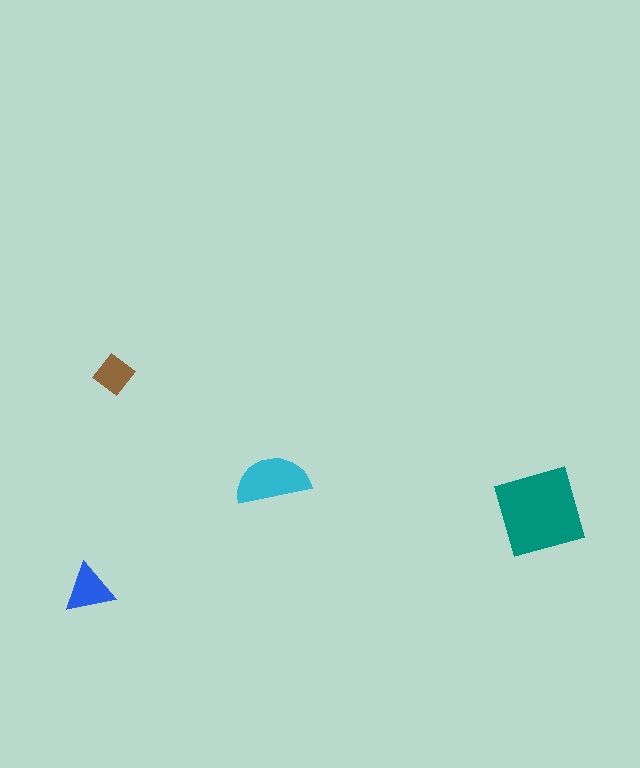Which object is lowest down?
The blue triangle is bottommost.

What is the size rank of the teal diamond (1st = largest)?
1st.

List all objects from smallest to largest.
The brown diamond, the blue triangle, the cyan semicircle, the teal diamond.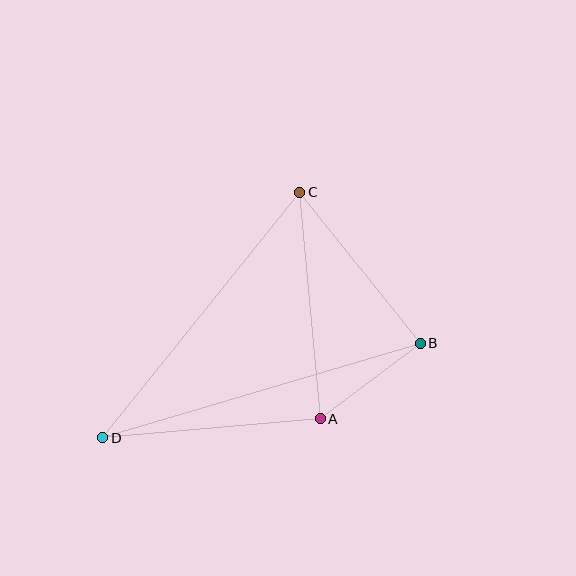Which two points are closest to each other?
Points A and B are closest to each other.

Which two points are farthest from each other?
Points B and D are farthest from each other.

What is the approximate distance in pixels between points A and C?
The distance between A and C is approximately 227 pixels.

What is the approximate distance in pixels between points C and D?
The distance between C and D is approximately 315 pixels.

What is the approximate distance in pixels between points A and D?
The distance between A and D is approximately 218 pixels.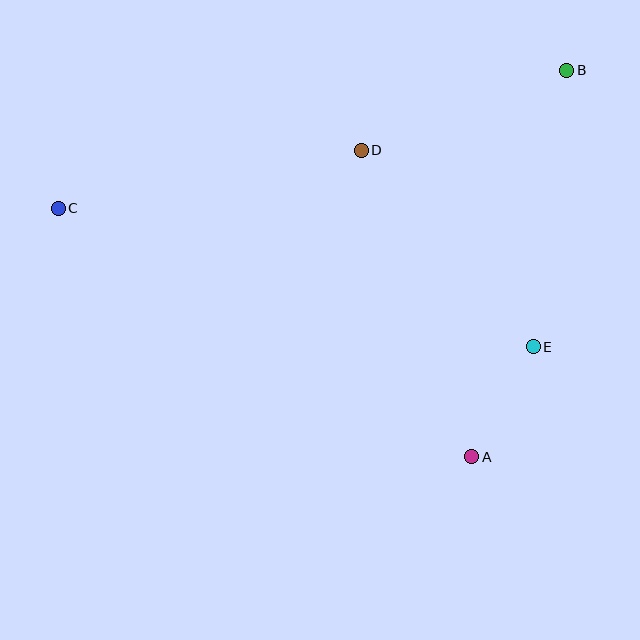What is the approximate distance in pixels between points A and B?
The distance between A and B is approximately 398 pixels.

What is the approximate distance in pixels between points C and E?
The distance between C and E is approximately 495 pixels.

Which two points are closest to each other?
Points A and E are closest to each other.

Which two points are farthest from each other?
Points B and C are farthest from each other.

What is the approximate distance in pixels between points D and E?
The distance between D and E is approximately 261 pixels.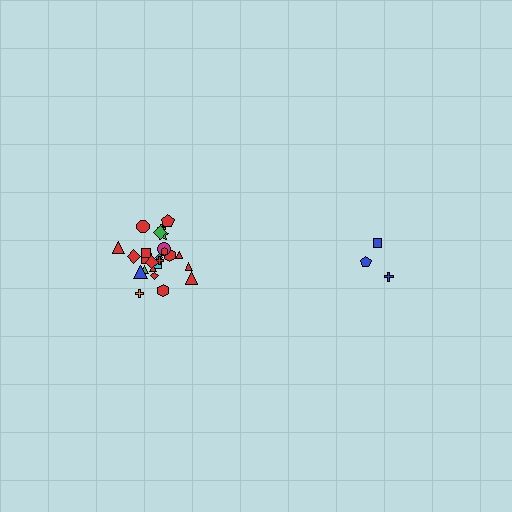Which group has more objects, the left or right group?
The left group.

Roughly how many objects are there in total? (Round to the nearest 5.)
Roughly 30 objects in total.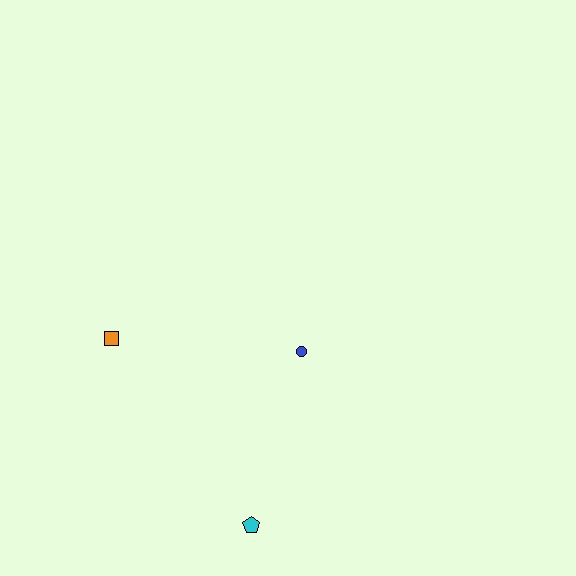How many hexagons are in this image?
There are no hexagons.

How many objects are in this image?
There are 3 objects.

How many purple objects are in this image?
There are no purple objects.